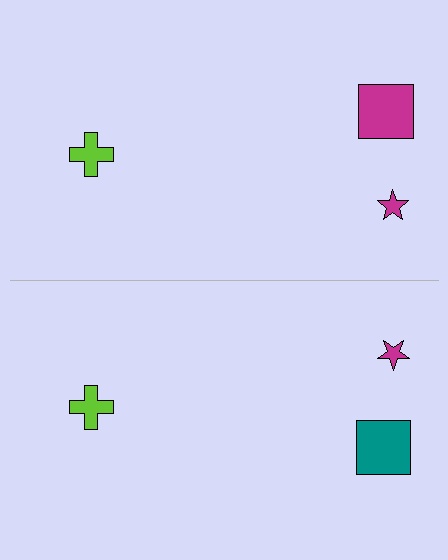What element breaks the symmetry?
The teal square on the bottom side breaks the symmetry — its mirror counterpart is magenta.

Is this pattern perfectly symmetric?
No, the pattern is not perfectly symmetric. The teal square on the bottom side breaks the symmetry — its mirror counterpart is magenta.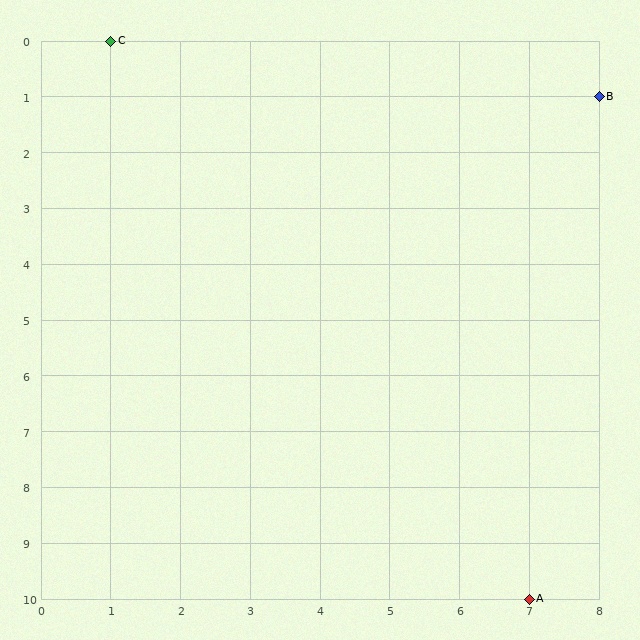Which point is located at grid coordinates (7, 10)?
Point A is at (7, 10).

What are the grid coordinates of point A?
Point A is at grid coordinates (7, 10).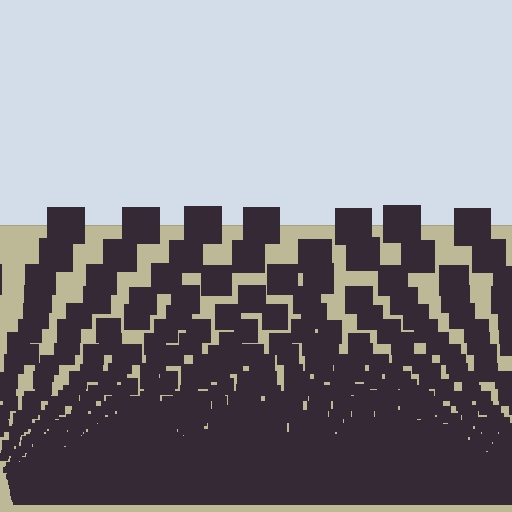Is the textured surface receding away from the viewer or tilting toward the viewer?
The surface appears to tilt toward the viewer. Texture elements get larger and sparser toward the top.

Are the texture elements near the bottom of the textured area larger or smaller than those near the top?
Smaller. The gradient is inverted — elements near the bottom are smaller and denser.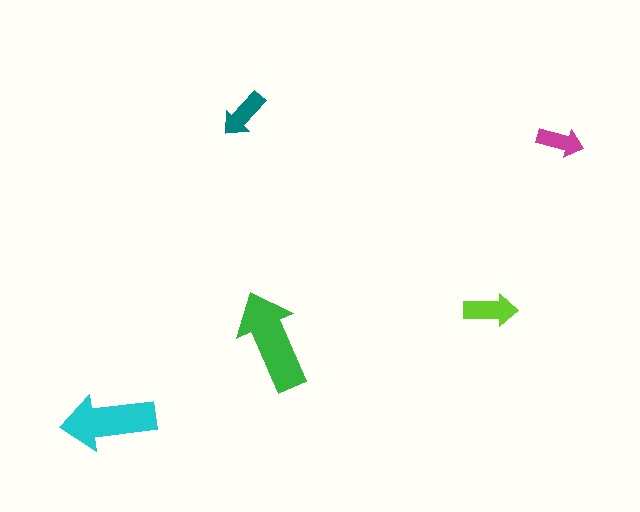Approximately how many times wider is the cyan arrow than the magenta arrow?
About 2 times wider.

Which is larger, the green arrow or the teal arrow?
The green one.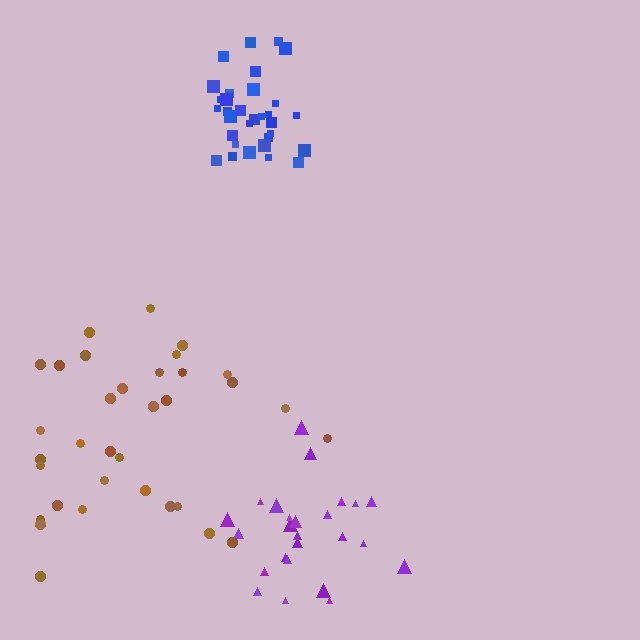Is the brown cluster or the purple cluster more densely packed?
Purple.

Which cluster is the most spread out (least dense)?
Brown.